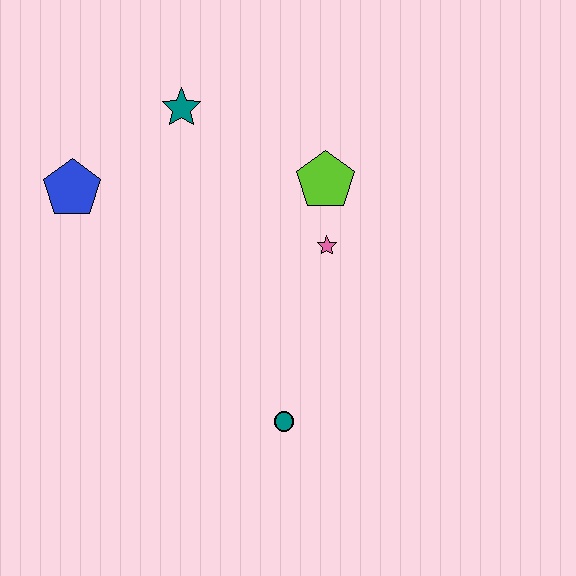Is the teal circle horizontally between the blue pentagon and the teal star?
No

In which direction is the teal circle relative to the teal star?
The teal circle is below the teal star.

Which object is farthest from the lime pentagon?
The blue pentagon is farthest from the lime pentagon.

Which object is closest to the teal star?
The blue pentagon is closest to the teal star.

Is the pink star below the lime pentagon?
Yes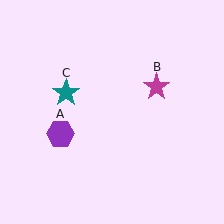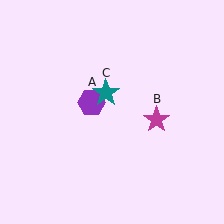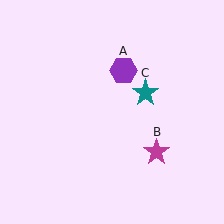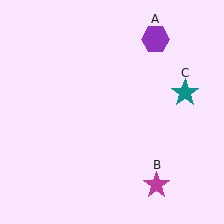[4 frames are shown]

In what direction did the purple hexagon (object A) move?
The purple hexagon (object A) moved up and to the right.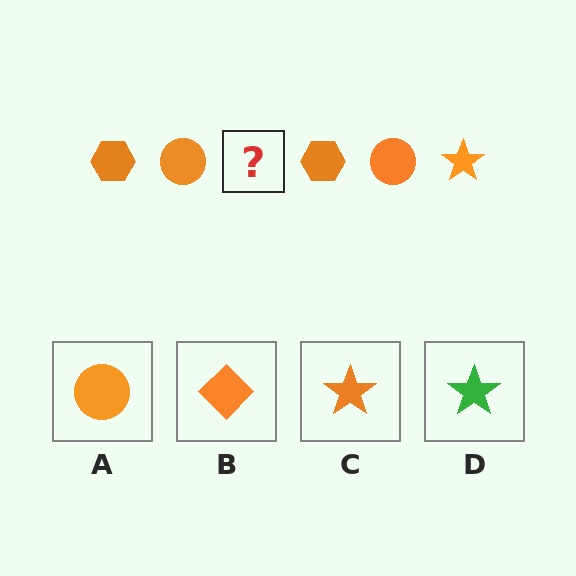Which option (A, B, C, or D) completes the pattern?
C.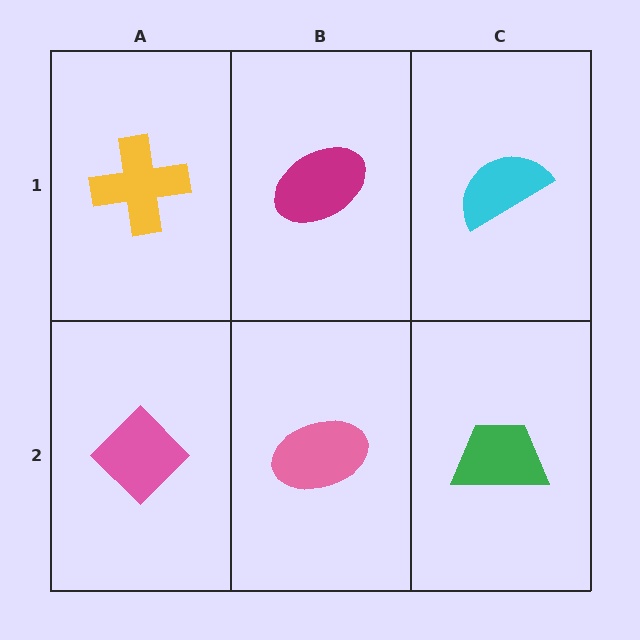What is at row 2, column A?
A pink diamond.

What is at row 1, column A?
A yellow cross.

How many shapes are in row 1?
3 shapes.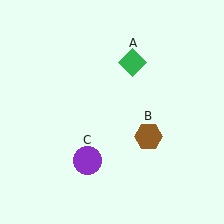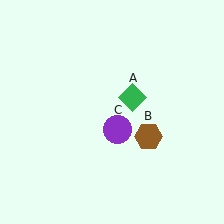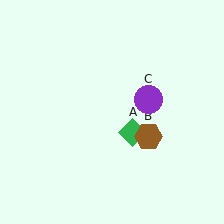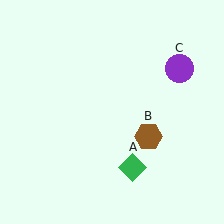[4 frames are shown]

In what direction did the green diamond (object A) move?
The green diamond (object A) moved down.